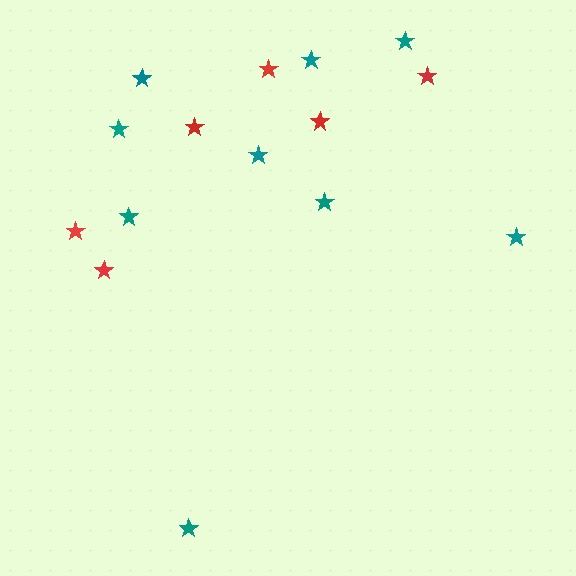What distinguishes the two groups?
There are 2 groups: one group of red stars (6) and one group of teal stars (9).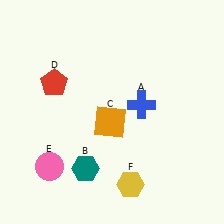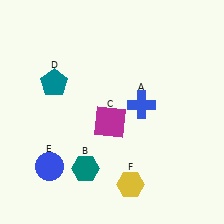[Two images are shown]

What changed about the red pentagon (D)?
In Image 1, D is red. In Image 2, it changed to teal.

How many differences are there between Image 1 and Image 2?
There are 3 differences between the two images.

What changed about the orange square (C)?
In Image 1, C is orange. In Image 2, it changed to magenta.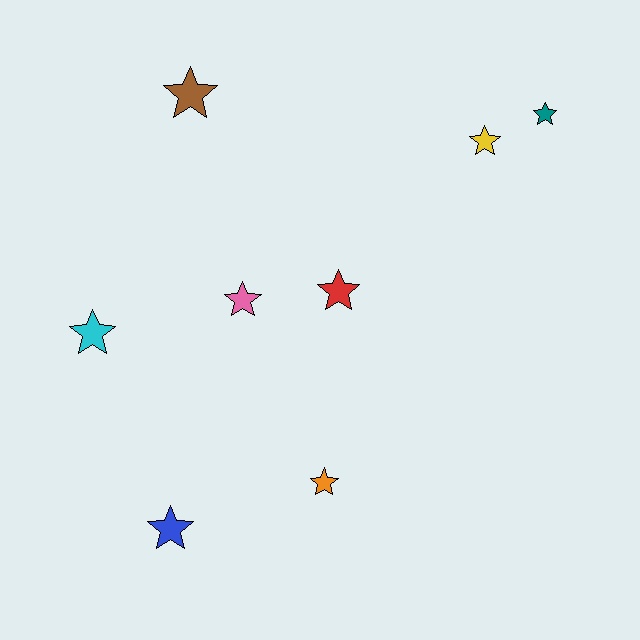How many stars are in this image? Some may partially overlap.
There are 8 stars.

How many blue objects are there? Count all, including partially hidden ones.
There is 1 blue object.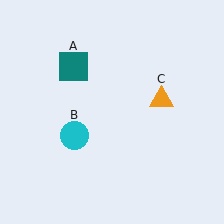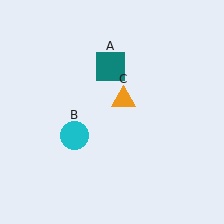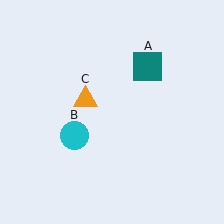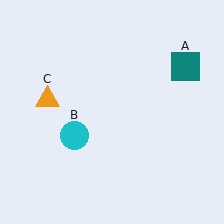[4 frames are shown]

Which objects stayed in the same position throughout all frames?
Cyan circle (object B) remained stationary.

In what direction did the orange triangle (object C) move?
The orange triangle (object C) moved left.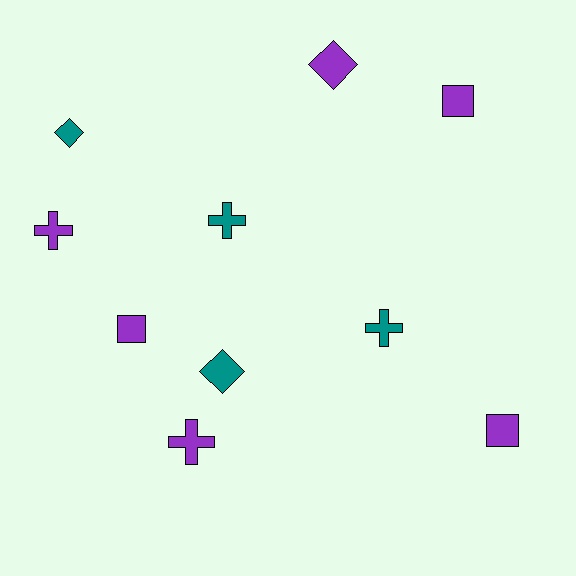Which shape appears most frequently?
Cross, with 4 objects.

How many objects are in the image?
There are 10 objects.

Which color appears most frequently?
Purple, with 6 objects.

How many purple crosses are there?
There are 2 purple crosses.